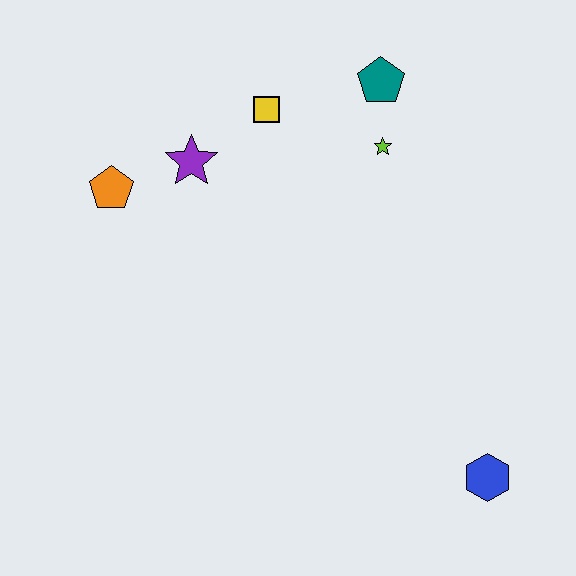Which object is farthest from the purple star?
The blue hexagon is farthest from the purple star.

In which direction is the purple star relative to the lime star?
The purple star is to the left of the lime star.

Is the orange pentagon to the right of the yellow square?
No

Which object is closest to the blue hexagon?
The lime star is closest to the blue hexagon.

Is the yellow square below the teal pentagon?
Yes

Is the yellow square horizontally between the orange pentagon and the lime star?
Yes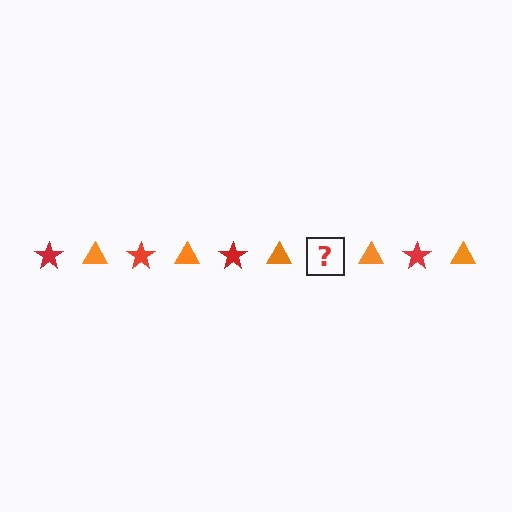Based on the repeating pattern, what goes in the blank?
The blank should be a red star.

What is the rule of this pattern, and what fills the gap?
The rule is that the pattern alternates between red star and orange triangle. The gap should be filled with a red star.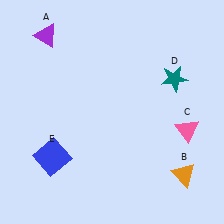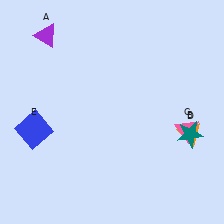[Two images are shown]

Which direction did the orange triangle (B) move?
The orange triangle (B) moved up.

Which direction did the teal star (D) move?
The teal star (D) moved down.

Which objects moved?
The objects that moved are: the orange triangle (B), the teal star (D), the blue square (E).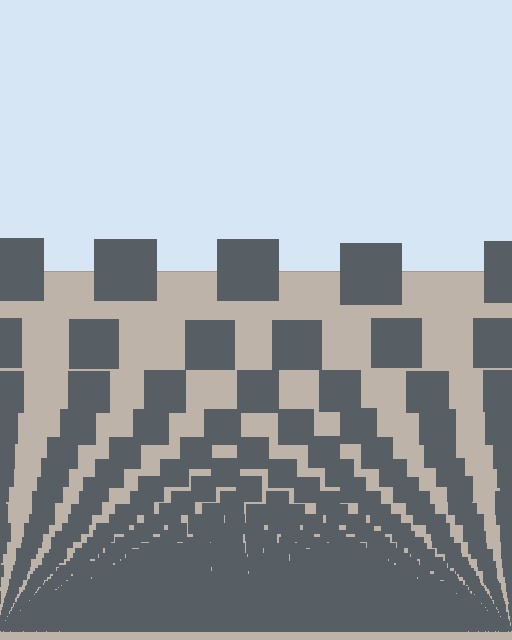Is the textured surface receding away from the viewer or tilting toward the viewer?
The surface appears to tilt toward the viewer. Texture elements get larger and sparser toward the top.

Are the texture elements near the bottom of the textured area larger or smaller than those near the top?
Smaller. The gradient is inverted — elements near the bottom are smaller and denser.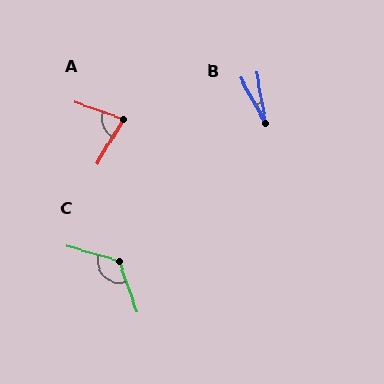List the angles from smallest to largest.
B (20°), A (78°), C (125°).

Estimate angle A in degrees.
Approximately 78 degrees.